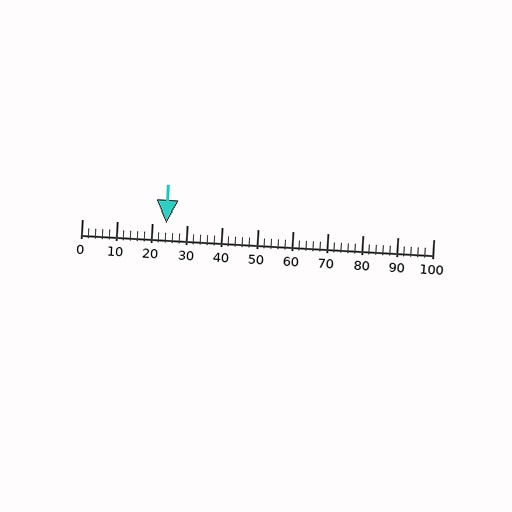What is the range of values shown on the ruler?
The ruler shows values from 0 to 100.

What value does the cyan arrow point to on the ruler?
The cyan arrow points to approximately 24.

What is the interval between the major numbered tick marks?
The major tick marks are spaced 10 units apart.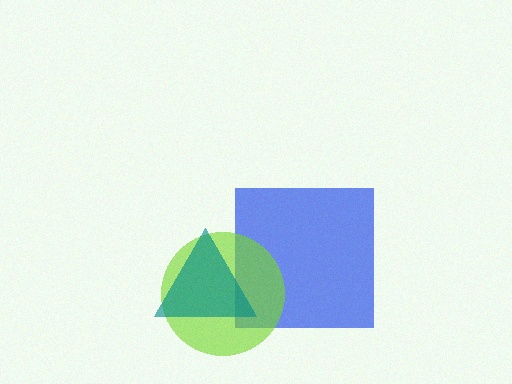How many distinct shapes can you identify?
There are 3 distinct shapes: a blue square, a lime circle, a teal triangle.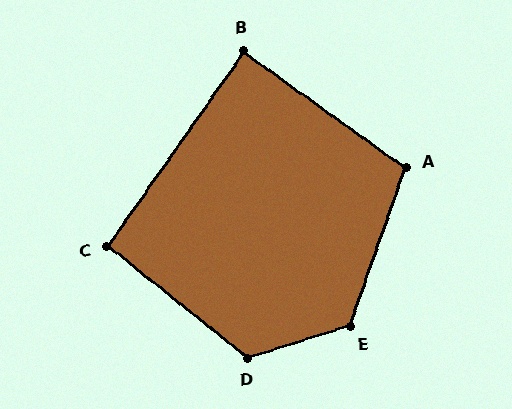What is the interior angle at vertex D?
Approximately 124 degrees (obtuse).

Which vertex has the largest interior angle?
E, at approximately 127 degrees.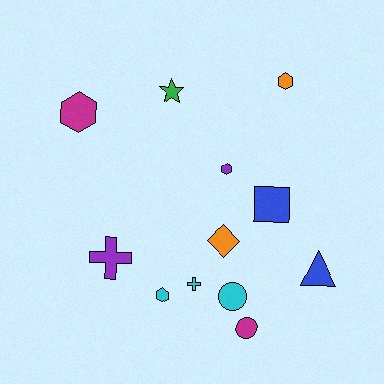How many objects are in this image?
There are 12 objects.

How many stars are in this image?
There is 1 star.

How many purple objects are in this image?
There are 2 purple objects.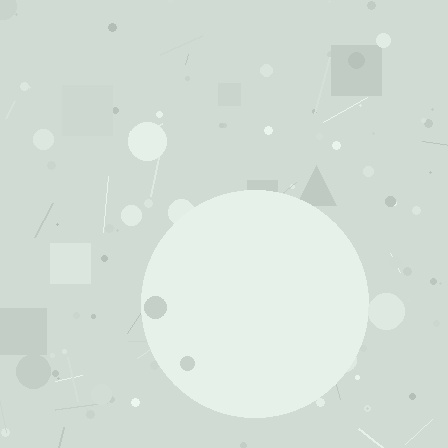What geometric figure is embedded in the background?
A circle is embedded in the background.